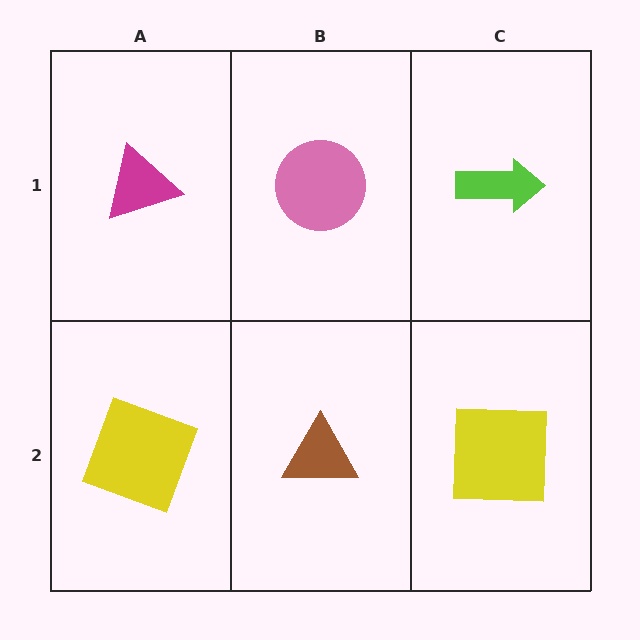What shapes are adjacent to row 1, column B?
A brown triangle (row 2, column B), a magenta triangle (row 1, column A), a lime arrow (row 1, column C).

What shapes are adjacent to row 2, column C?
A lime arrow (row 1, column C), a brown triangle (row 2, column B).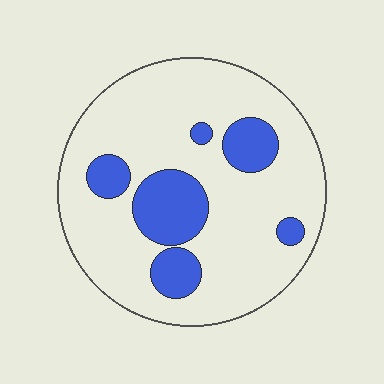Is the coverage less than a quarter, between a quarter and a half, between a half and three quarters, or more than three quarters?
Less than a quarter.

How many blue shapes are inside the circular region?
6.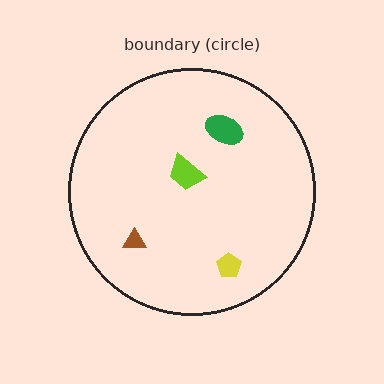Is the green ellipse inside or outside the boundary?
Inside.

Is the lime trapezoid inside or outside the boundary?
Inside.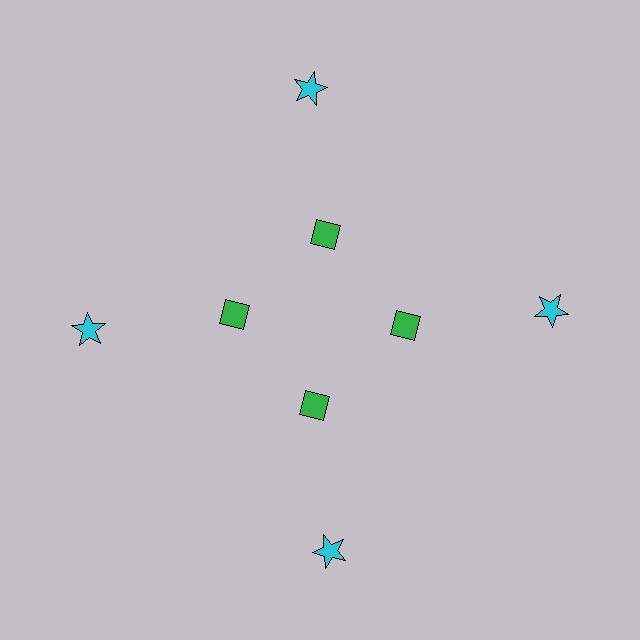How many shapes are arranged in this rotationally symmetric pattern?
There are 8 shapes, arranged in 4 groups of 2.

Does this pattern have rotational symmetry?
Yes, this pattern has 4-fold rotational symmetry. It looks the same after rotating 90 degrees around the center.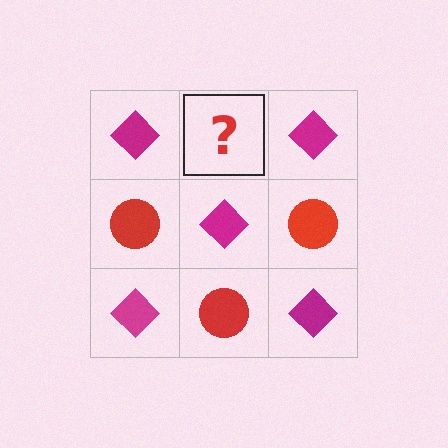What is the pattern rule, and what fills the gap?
The rule is that it alternates magenta diamond and red circle in a checkerboard pattern. The gap should be filled with a red circle.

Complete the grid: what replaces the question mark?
The question mark should be replaced with a red circle.